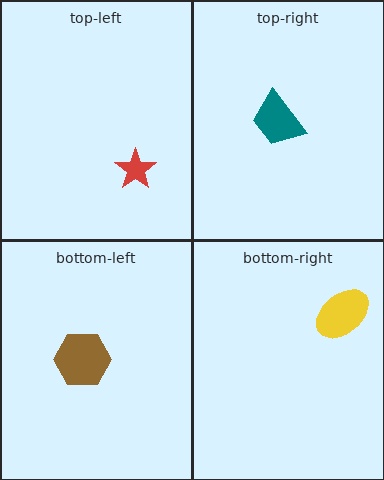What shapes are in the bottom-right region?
The yellow ellipse.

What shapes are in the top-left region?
The red star.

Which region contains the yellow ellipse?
The bottom-right region.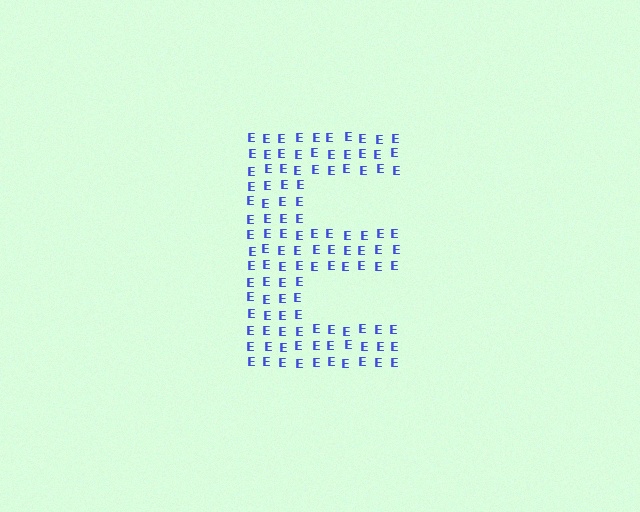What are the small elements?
The small elements are letter E's.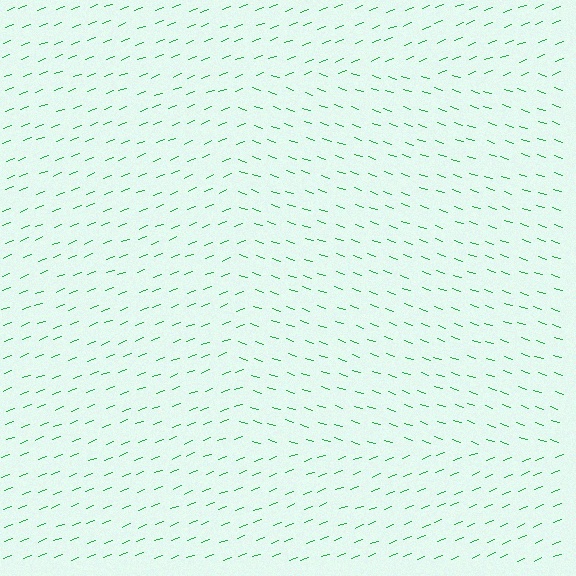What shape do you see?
I see a rectangle.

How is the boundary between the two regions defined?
The boundary is defined purely by a change in line orientation (approximately 39 degrees difference). All lines are the same color and thickness.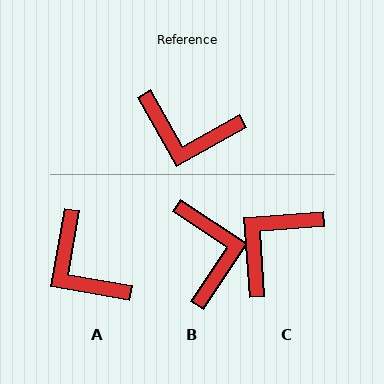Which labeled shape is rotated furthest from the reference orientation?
B, about 117 degrees away.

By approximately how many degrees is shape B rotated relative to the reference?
Approximately 117 degrees counter-clockwise.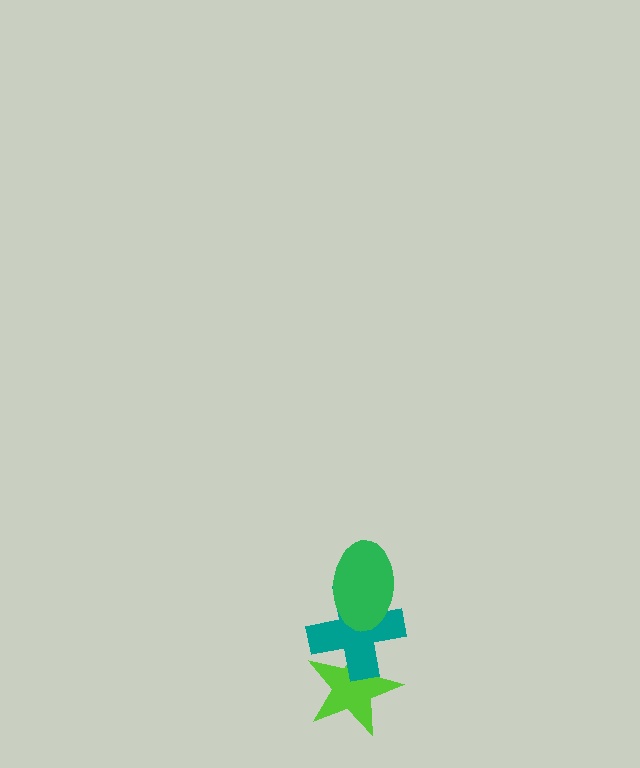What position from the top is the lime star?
The lime star is 3rd from the top.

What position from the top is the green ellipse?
The green ellipse is 1st from the top.